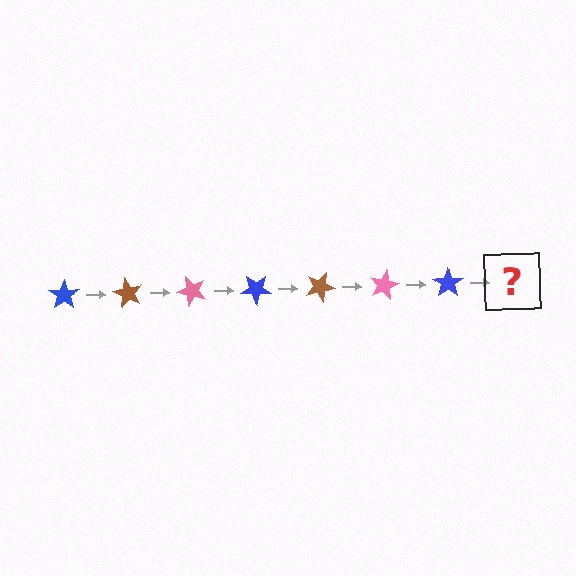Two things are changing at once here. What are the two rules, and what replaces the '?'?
The two rules are that it rotates 60 degrees each step and the color cycles through blue, brown, and pink. The '?' should be a brown star, rotated 420 degrees from the start.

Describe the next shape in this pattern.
It should be a brown star, rotated 420 degrees from the start.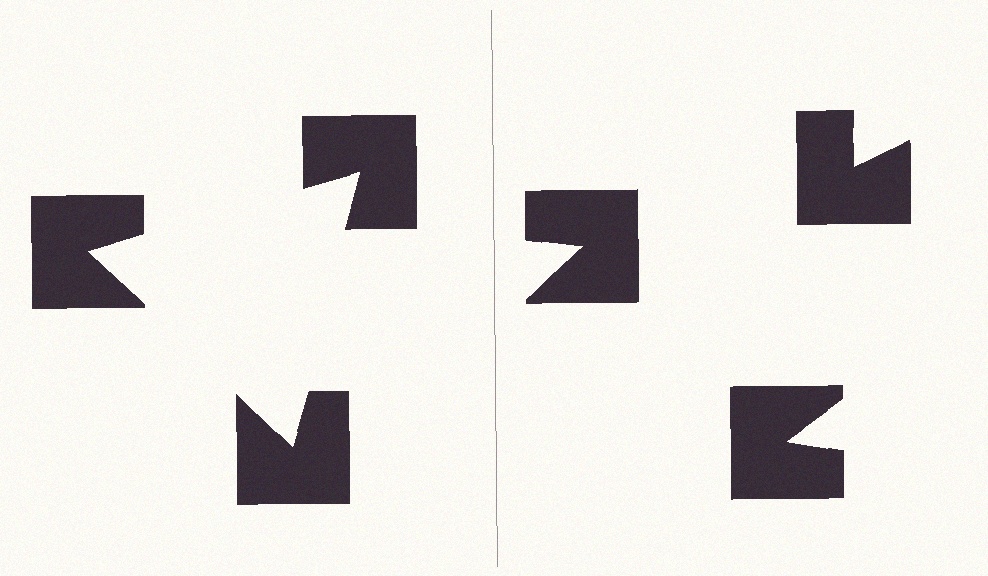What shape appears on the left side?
An illusory triangle.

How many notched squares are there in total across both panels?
6 — 3 on each side.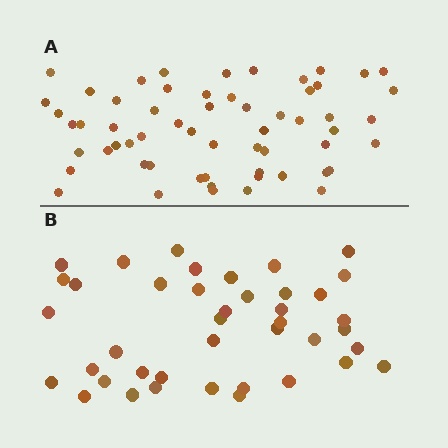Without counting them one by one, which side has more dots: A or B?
Region A (the top region) has more dots.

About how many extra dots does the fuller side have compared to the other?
Region A has approximately 20 more dots than region B.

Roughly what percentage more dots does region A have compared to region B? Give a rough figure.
About 45% more.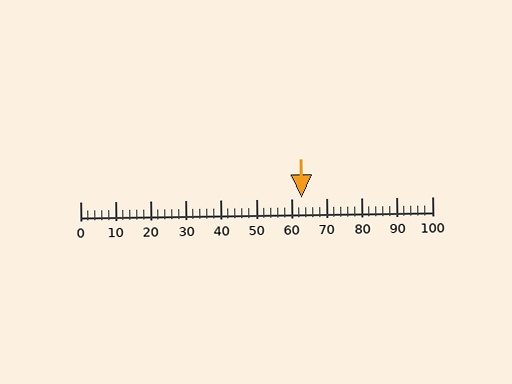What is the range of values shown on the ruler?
The ruler shows values from 0 to 100.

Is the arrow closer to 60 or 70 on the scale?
The arrow is closer to 60.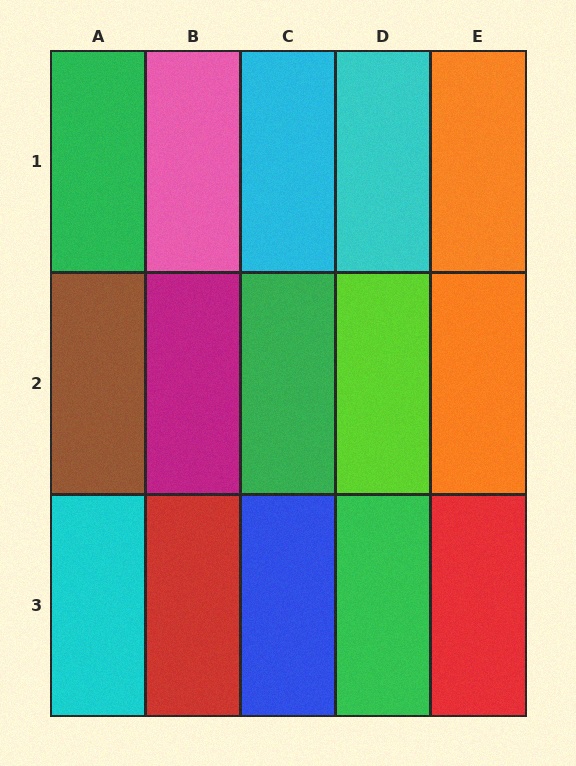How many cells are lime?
1 cell is lime.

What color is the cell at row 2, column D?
Lime.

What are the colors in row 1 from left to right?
Green, pink, cyan, cyan, orange.